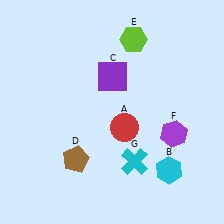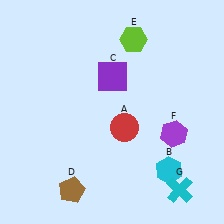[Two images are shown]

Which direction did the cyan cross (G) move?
The cyan cross (G) moved right.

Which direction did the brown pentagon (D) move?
The brown pentagon (D) moved down.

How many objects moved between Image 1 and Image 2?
2 objects moved between the two images.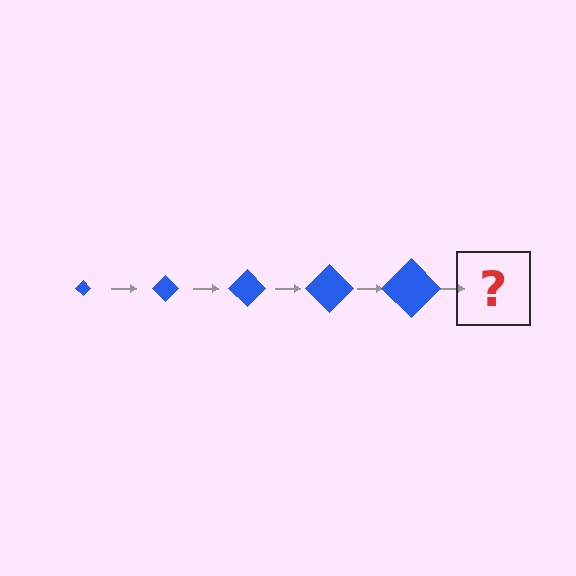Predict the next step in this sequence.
The next step is a blue diamond, larger than the previous one.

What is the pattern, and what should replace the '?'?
The pattern is that the diamond gets progressively larger each step. The '?' should be a blue diamond, larger than the previous one.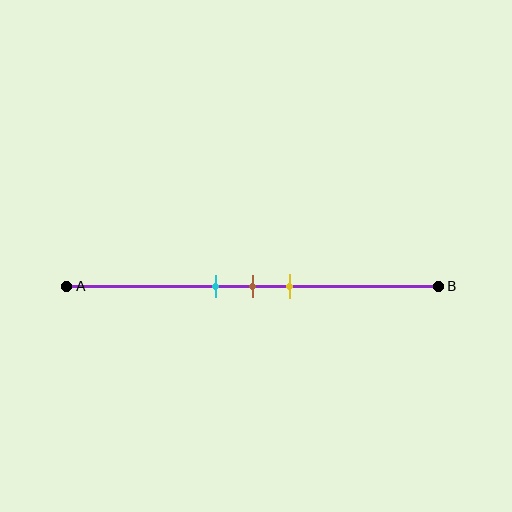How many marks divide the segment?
There are 3 marks dividing the segment.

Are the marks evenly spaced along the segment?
Yes, the marks are approximately evenly spaced.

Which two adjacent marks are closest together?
The cyan and brown marks are the closest adjacent pair.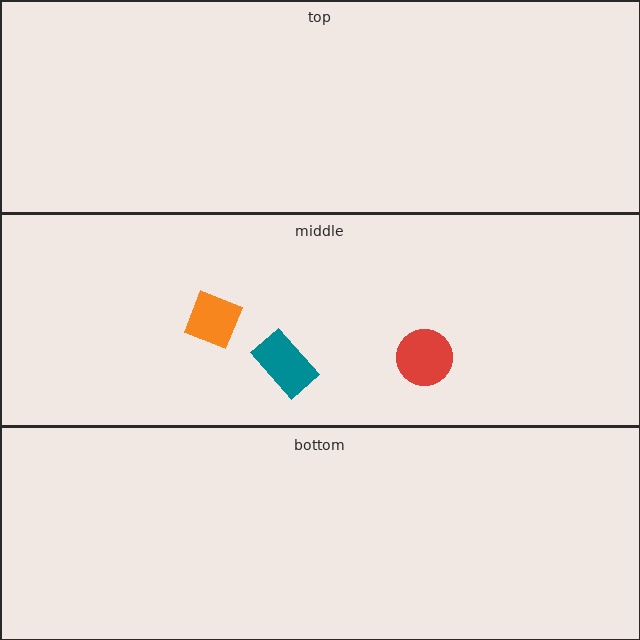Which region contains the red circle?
The middle region.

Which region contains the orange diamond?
The middle region.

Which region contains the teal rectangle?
The middle region.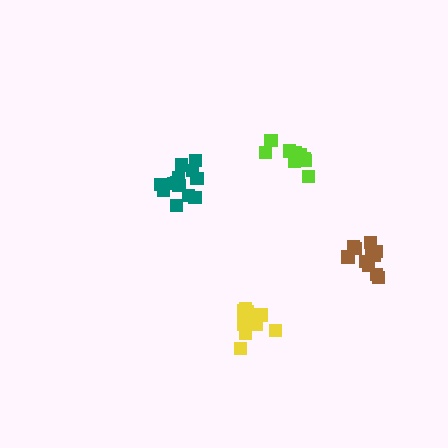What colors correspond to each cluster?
The clusters are colored: teal, lime, brown, yellow.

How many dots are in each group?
Group 1: 13 dots, Group 2: 10 dots, Group 3: 11 dots, Group 4: 10 dots (44 total).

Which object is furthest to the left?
The teal cluster is leftmost.